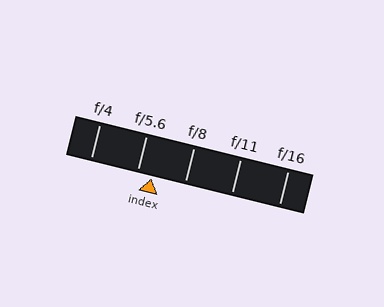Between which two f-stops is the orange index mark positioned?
The index mark is between f/5.6 and f/8.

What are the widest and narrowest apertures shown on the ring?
The widest aperture shown is f/4 and the narrowest is f/16.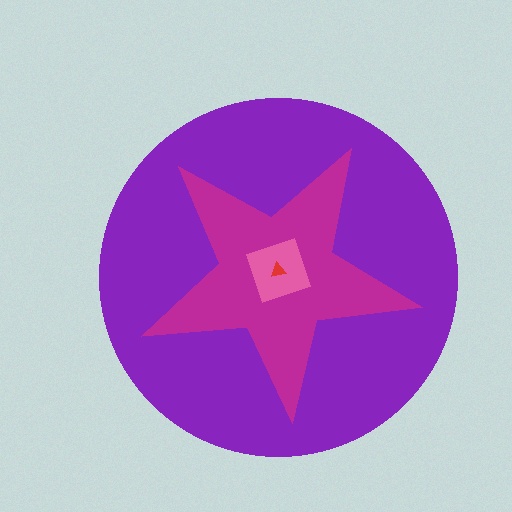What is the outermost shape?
The purple circle.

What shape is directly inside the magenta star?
The pink diamond.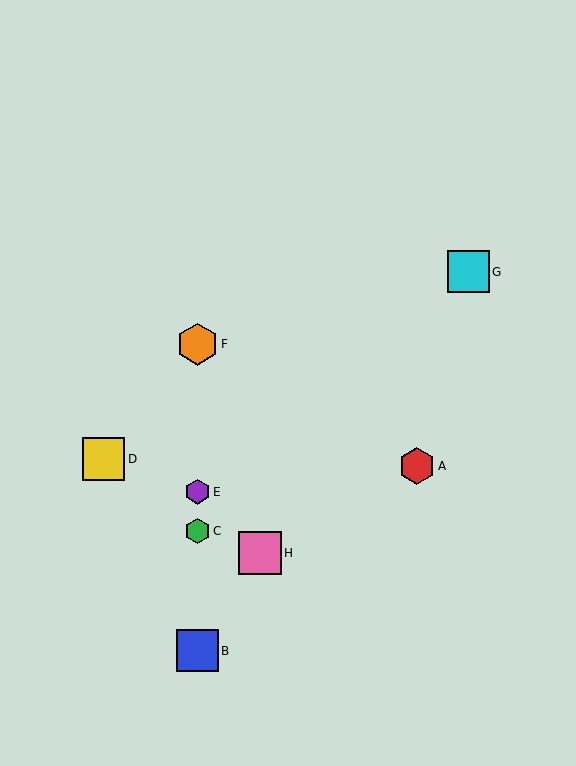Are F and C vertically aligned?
Yes, both are at x≈197.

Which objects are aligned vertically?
Objects B, C, E, F are aligned vertically.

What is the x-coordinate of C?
Object C is at x≈197.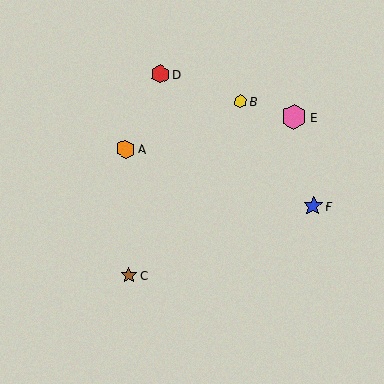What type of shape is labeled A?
Shape A is an orange hexagon.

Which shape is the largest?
The pink hexagon (labeled E) is the largest.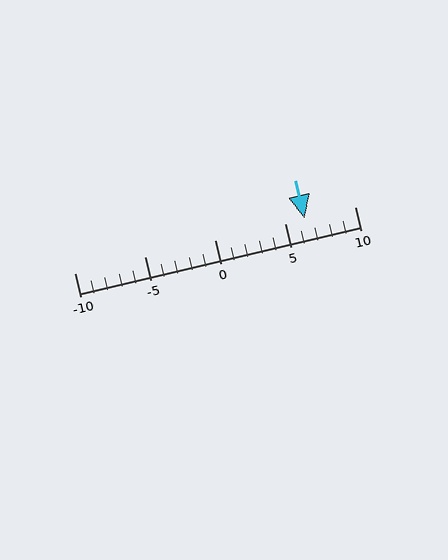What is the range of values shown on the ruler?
The ruler shows values from -10 to 10.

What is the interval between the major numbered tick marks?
The major tick marks are spaced 5 units apart.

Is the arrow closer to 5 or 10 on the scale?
The arrow is closer to 5.